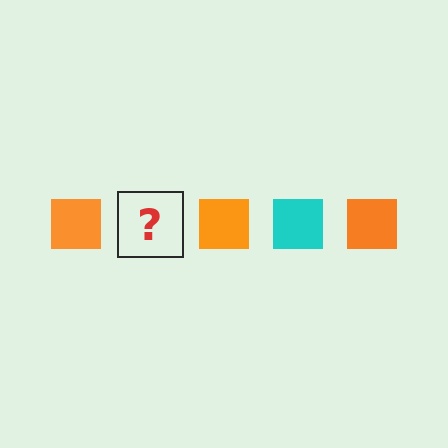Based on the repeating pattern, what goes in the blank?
The blank should be a cyan square.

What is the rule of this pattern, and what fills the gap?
The rule is that the pattern cycles through orange, cyan squares. The gap should be filled with a cyan square.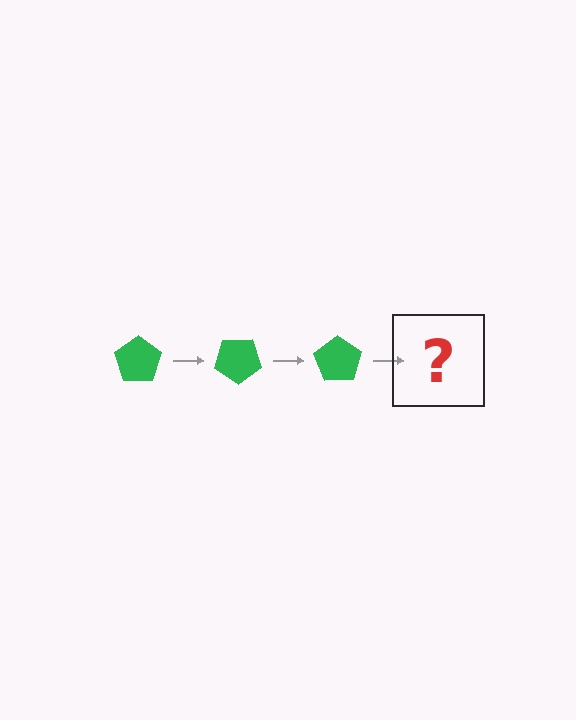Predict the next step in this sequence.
The next step is a green pentagon rotated 105 degrees.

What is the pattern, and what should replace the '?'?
The pattern is that the pentagon rotates 35 degrees each step. The '?' should be a green pentagon rotated 105 degrees.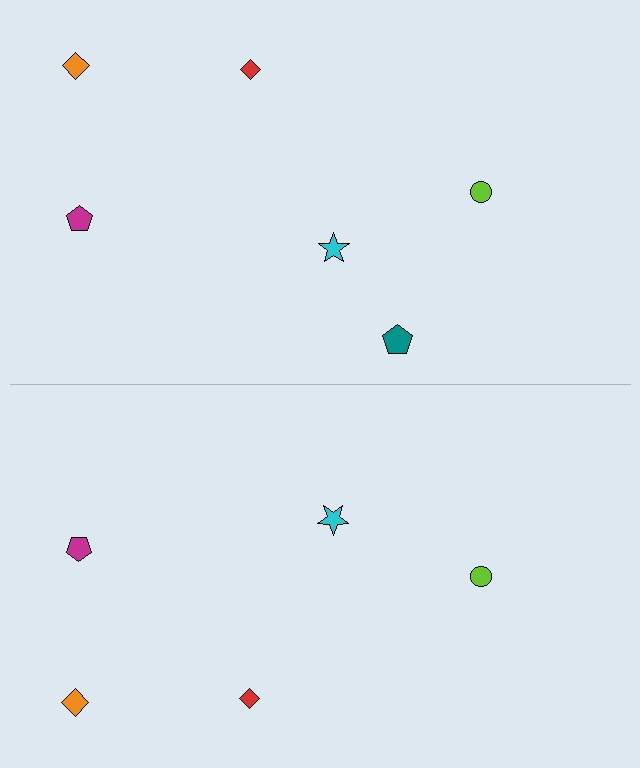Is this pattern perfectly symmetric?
No, the pattern is not perfectly symmetric. A teal pentagon is missing from the bottom side.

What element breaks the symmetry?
A teal pentagon is missing from the bottom side.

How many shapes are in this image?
There are 11 shapes in this image.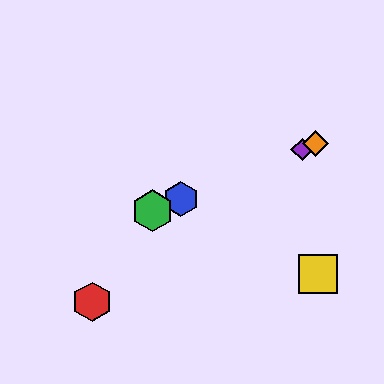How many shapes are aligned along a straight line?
4 shapes (the blue hexagon, the green hexagon, the purple diamond, the orange diamond) are aligned along a straight line.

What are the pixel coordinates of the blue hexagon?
The blue hexagon is at (181, 199).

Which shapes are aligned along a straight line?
The blue hexagon, the green hexagon, the purple diamond, the orange diamond are aligned along a straight line.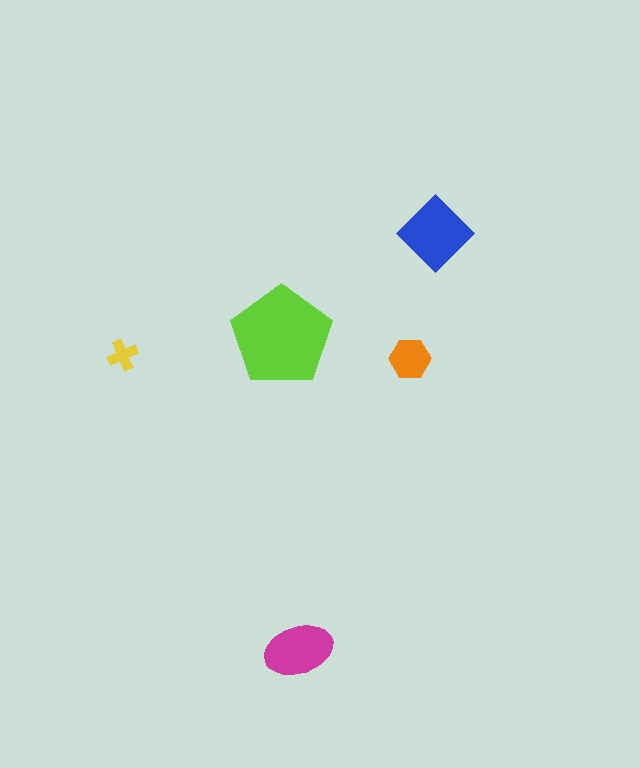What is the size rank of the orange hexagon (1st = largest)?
4th.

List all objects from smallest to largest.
The yellow cross, the orange hexagon, the magenta ellipse, the blue diamond, the lime pentagon.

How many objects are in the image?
There are 5 objects in the image.